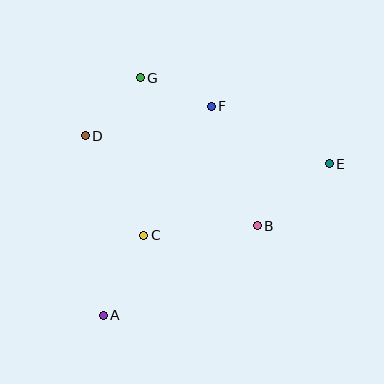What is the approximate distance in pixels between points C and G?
The distance between C and G is approximately 157 pixels.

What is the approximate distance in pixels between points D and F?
The distance between D and F is approximately 129 pixels.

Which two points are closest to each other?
Points F and G are closest to each other.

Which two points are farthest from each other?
Points A and E are farthest from each other.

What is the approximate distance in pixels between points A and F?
The distance between A and F is approximately 235 pixels.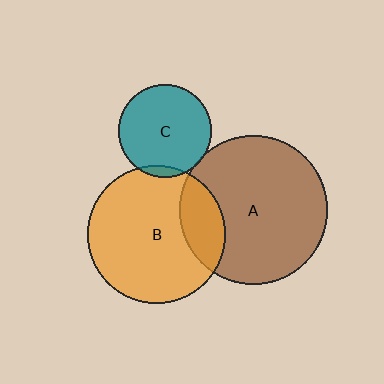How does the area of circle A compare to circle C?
Approximately 2.5 times.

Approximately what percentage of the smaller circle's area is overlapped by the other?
Approximately 5%.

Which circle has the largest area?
Circle A (brown).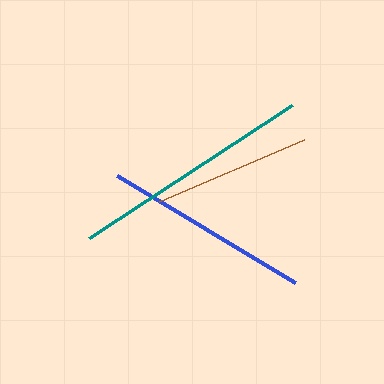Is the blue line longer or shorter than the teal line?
The teal line is longer than the blue line.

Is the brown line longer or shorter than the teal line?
The teal line is longer than the brown line.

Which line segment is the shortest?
The brown line is the shortest at approximately 158 pixels.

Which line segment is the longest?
The teal line is the longest at approximately 243 pixels.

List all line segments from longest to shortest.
From longest to shortest: teal, blue, brown.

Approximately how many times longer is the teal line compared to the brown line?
The teal line is approximately 1.5 times the length of the brown line.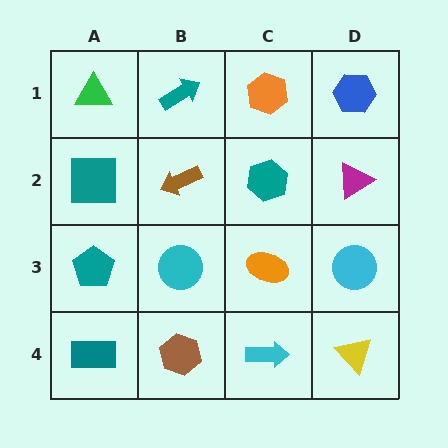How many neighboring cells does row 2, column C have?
4.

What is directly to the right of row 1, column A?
A teal arrow.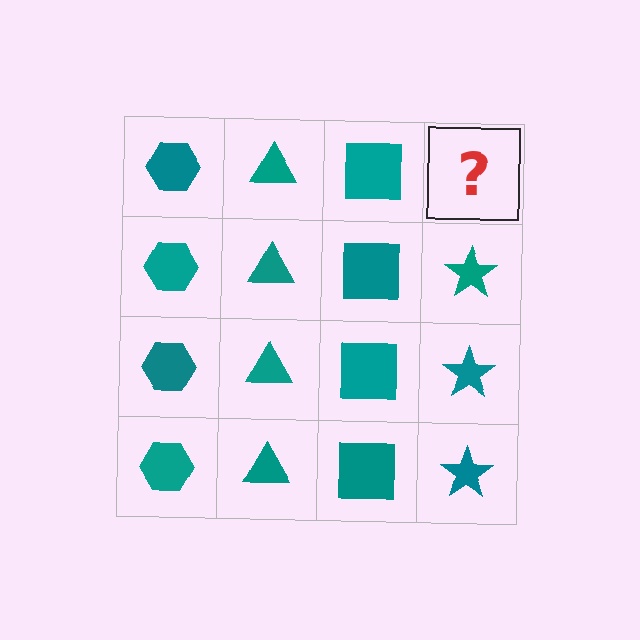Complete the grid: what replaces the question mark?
The question mark should be replaced with a teal star.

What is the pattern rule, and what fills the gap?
The rule is that each column has a consistent shape. The gap should be filled with a teal star.